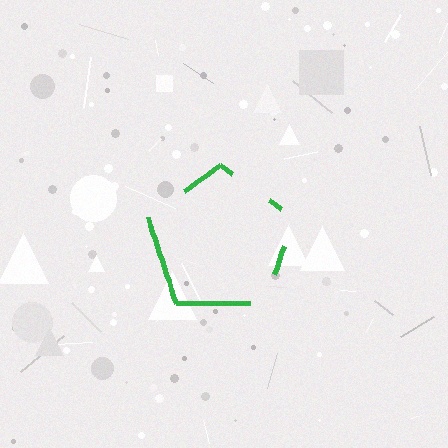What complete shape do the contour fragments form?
The contour fragments form a pentagon.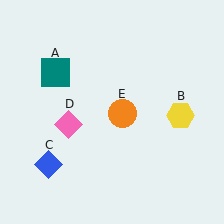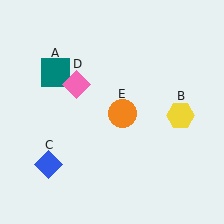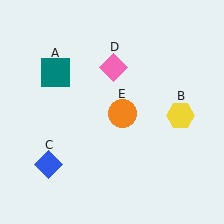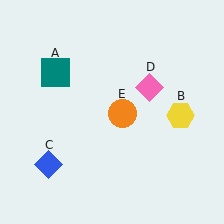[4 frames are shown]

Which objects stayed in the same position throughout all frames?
Teal square (object A) and yellow hexagon (object B) and blue diamond (object C) and orange circle (object E) remained stationary.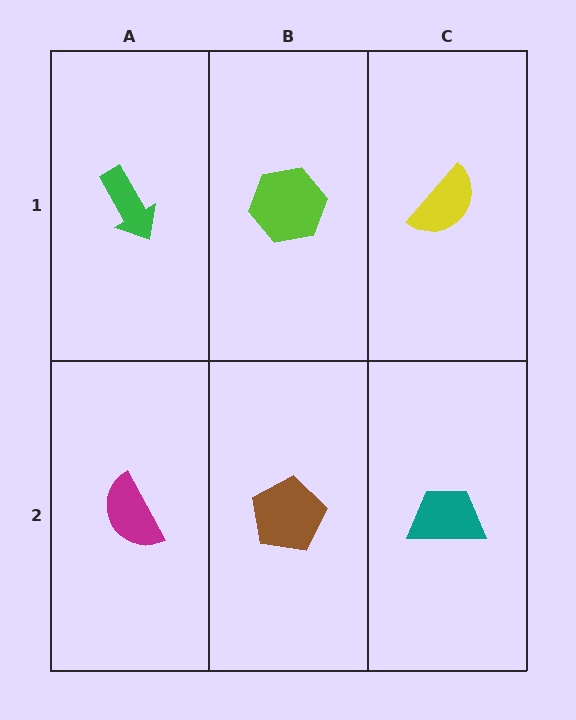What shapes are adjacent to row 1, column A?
A magenta semicircle (row 2, column A), a lime hexagon (row 1, column B).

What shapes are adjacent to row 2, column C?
A yellow semicircle (row 1, column C), a brown pentagon (row 2, column B).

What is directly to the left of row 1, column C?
A lime hexagon.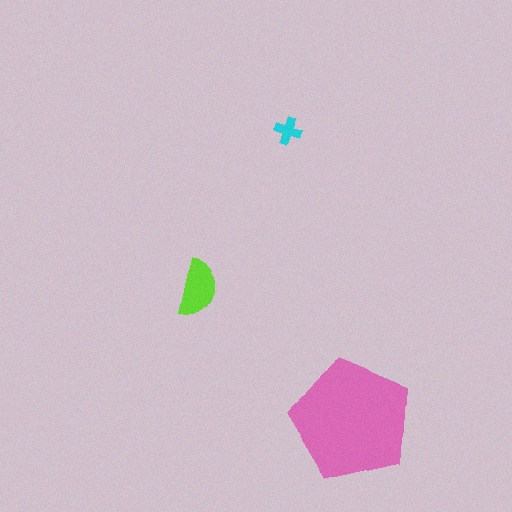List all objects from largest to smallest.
The pink pentagon, the lime semicircle, the cyan cross.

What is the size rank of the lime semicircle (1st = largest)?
2nd.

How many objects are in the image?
There are 3 objects in the image.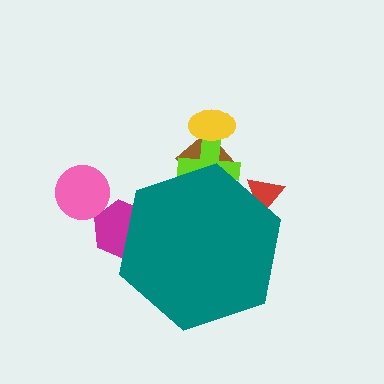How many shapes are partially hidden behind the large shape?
4 shapes are partially hidden.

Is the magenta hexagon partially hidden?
Yes, the magenta hexagon is partially hidden behind the teal hexagon.